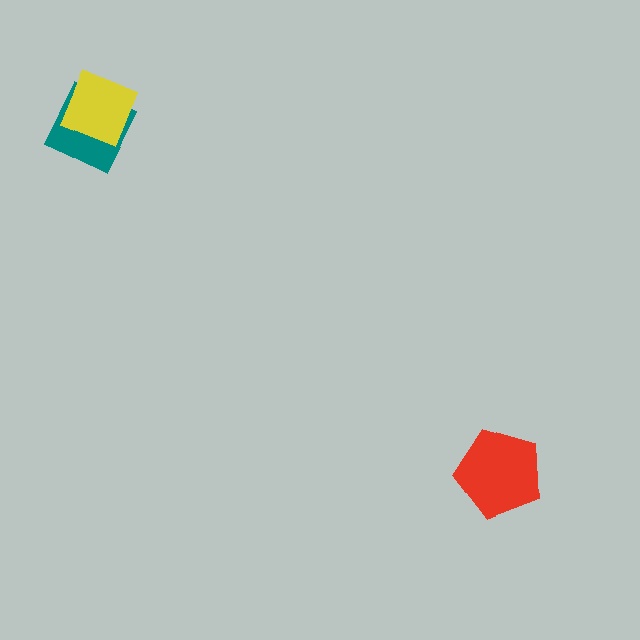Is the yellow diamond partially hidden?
No, no other shape covers it.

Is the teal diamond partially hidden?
Yes, it is partially covered by another shape.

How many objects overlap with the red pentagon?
0 objects overlap with the red pentagon.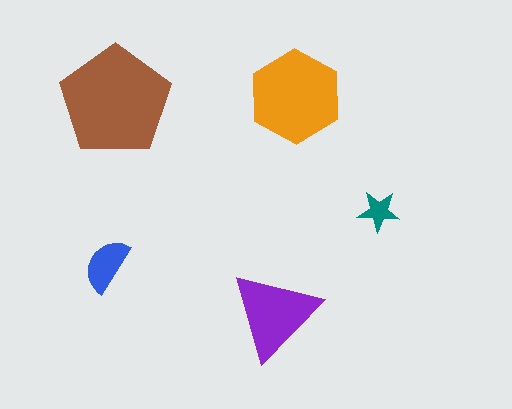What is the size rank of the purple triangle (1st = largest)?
3rd.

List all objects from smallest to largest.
The teal star, the blue semicircle, the purple triangle, the orange hexagon, the brown pentagon.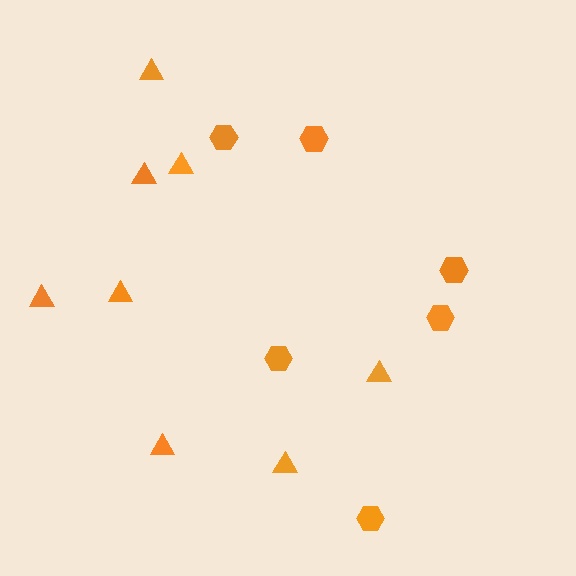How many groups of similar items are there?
There are 2 groups: one group of hexagons (6) and one group of triangles (8).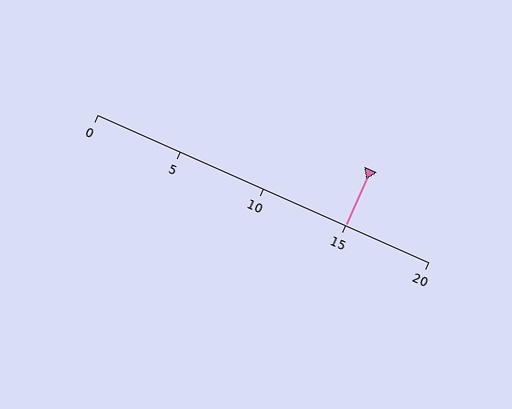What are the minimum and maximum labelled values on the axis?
The axis runs from 0 to 20.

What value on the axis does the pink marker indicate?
The marker indicates approximately 15.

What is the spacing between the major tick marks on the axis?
The major ticks are spaced 5 apart.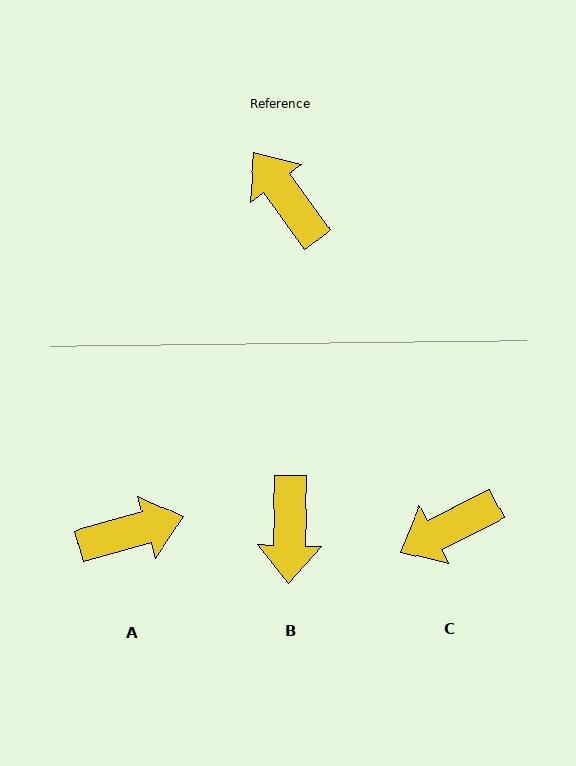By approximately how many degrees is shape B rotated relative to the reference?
Approximately 142 degrees counter-clockwise.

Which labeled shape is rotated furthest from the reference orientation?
B, about 142 degrees away.